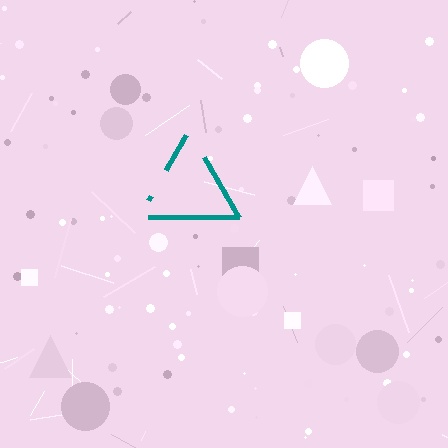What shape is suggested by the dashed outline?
The dashed outline suggests a triangle.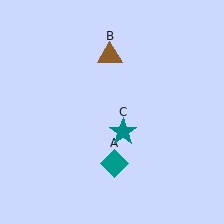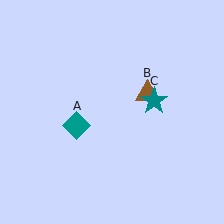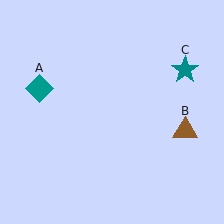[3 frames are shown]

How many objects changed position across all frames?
3 objects changed position: teal diamond (object A), brown triangle (object B), teal star (object C).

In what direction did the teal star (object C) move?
The teal star (object C) moved up and to the right.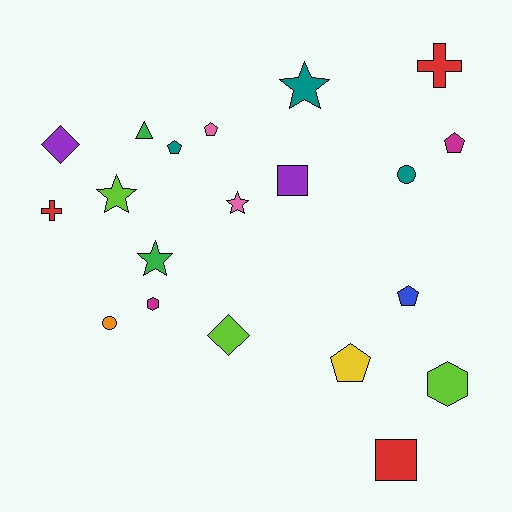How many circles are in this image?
There are 2 circles.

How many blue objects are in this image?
There is 1 blue object.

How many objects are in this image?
There are 20 objects.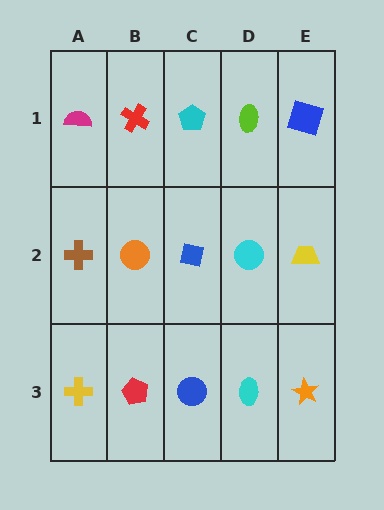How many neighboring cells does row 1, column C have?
3.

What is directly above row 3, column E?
A yellow trapezoid.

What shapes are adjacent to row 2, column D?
A lime ellipse (row 1, column D), a cyan ellipse (row 3, column D), a blue square (row 2, column C), a yellow trapezoid (row 2, column E).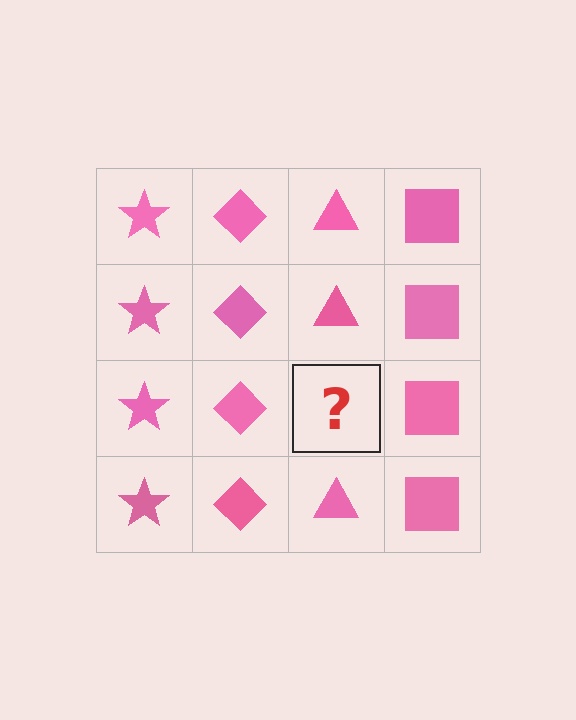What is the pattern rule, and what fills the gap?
The rule is that each column has a consistent shape. The gap should be filled with a pink triangle.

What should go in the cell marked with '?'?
The missing cell should contain a pink triangle.